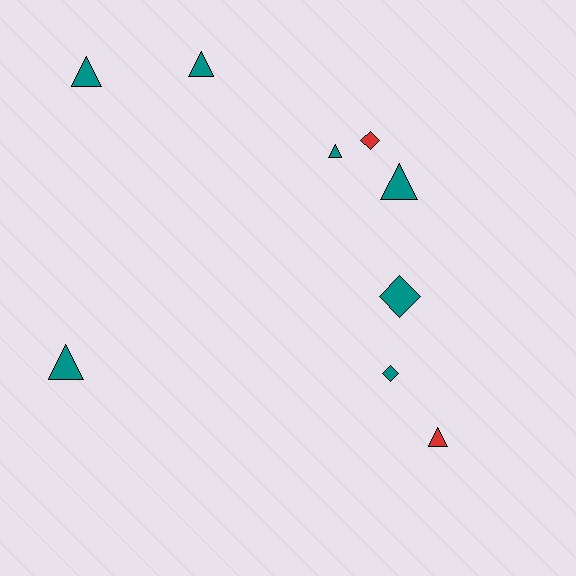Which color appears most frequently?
Teal, with 7 objects.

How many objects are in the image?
There are 9 objects.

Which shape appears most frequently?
Triangle, with 6 objects.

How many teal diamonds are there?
There are 2 teal diamonds.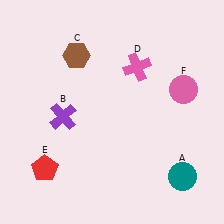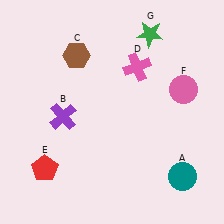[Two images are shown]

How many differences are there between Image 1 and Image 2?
There is 1 difference between the two images.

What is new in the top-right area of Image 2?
A green star (G) was added in the top-right area of Image 2.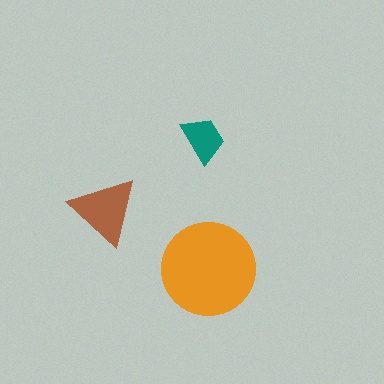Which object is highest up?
The teal trapezoid is topmost.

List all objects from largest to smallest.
The orange circle, the brown triangle, the teal trapezoid.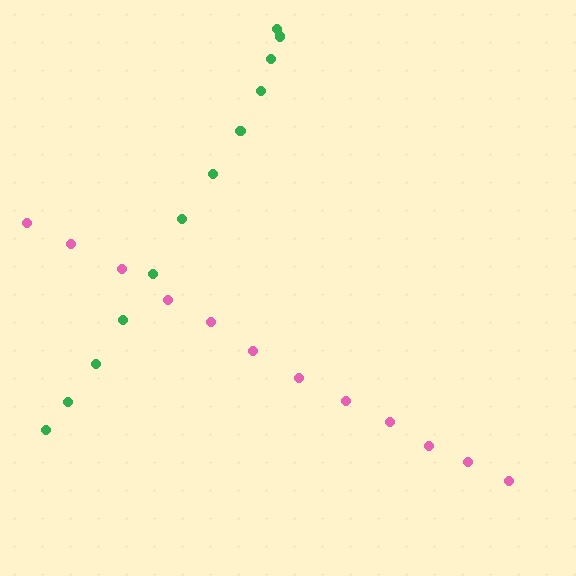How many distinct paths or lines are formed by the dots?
There are 2 distinct paths.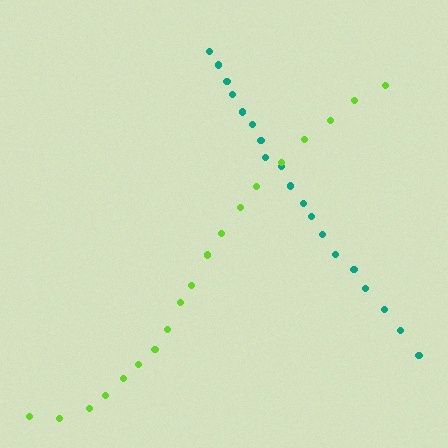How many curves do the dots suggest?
There are 2 distinct paths.